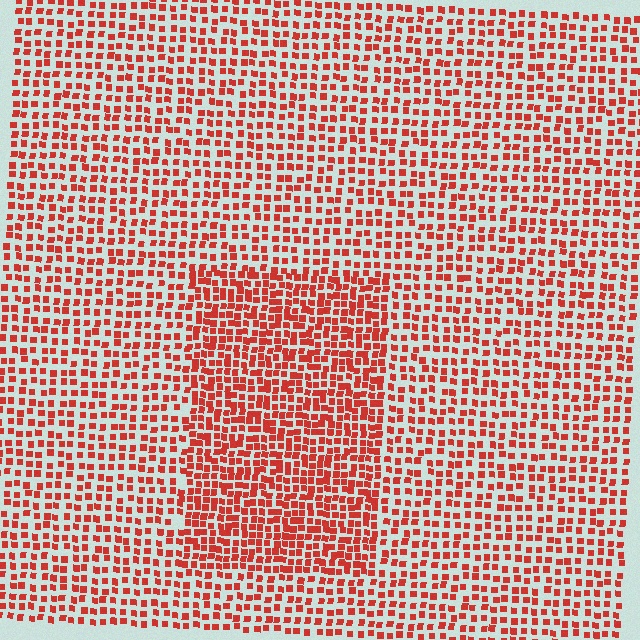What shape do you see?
I see a rectangle.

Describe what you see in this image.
The image contains small red elements arranged at two different densities. A rectangle-shaped region is visible where the elements are more densely packed than the surrounding area.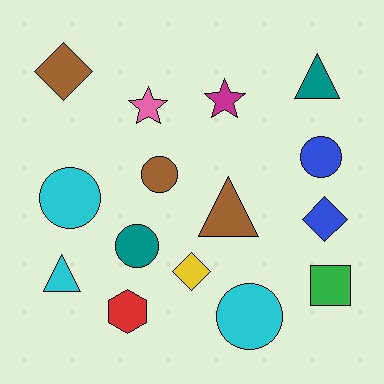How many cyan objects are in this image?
There are 3 cyan objects.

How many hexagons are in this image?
There is 1 hexagon.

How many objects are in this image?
There are 15 objects.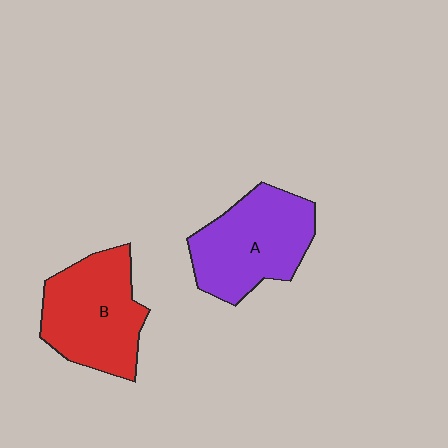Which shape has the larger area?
Shape A (purple).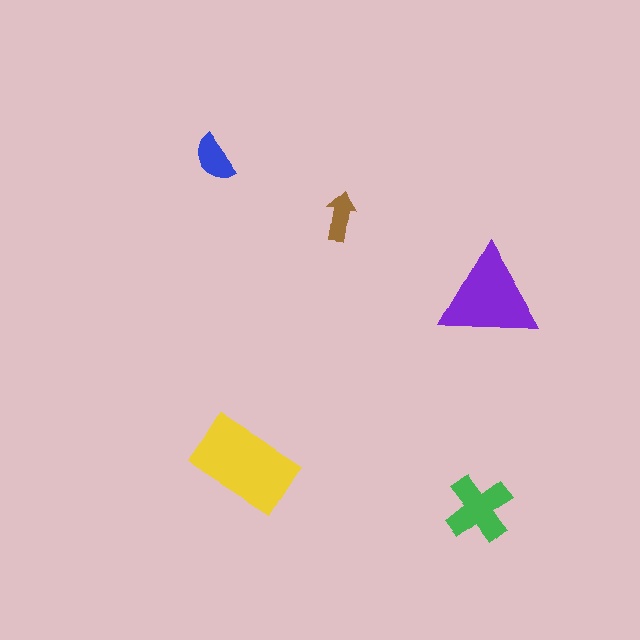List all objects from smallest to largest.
The brown arrow, the blue semicircle, the green cross, the purple triangle, the yellow rectangle.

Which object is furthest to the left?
The blue semicircle is leftmost.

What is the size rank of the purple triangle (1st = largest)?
2nd.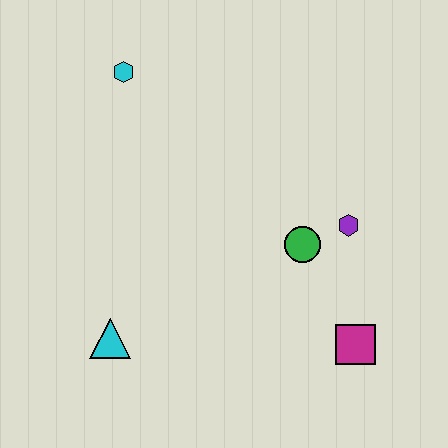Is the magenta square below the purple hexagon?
Yes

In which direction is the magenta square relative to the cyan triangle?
The magenta square is to the right of the cyan triangle.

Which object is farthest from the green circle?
The cyan hexagon is farthest from the green circle.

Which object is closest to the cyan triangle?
The green circle is closest to the cyan triangle.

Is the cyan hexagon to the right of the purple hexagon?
No